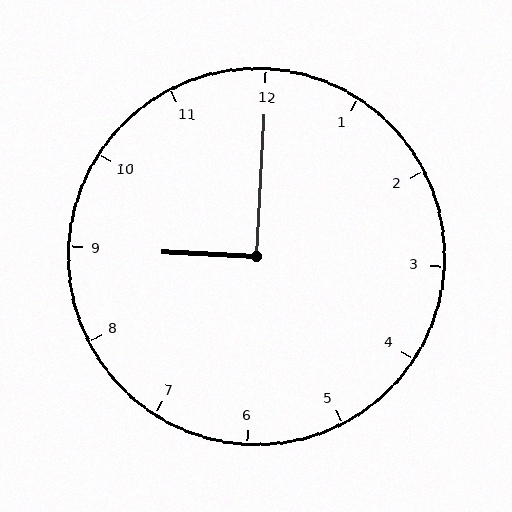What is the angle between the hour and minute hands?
Approximately 90 degrees.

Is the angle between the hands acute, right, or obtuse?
It is right.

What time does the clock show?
9:00.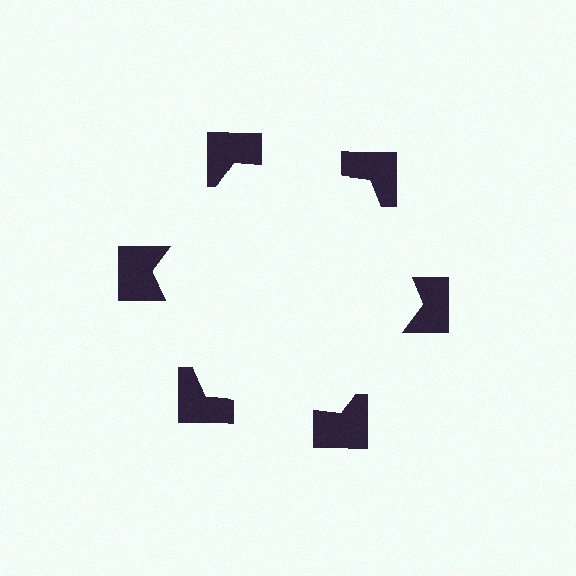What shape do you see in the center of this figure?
An illusory hexagon — its edges are inferred from the aligned wedge cuts in the notched squares, not physically drawn.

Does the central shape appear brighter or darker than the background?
It typically appears slightly brighter than the background, even though no actual brightness change is drawn.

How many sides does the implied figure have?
6 sides.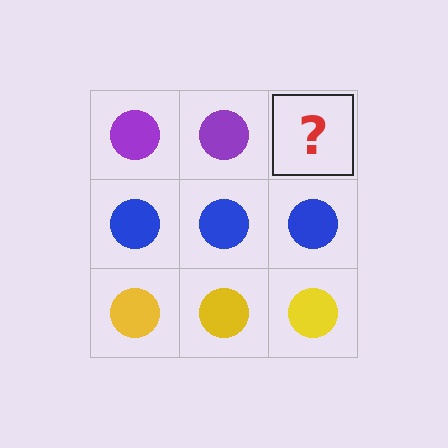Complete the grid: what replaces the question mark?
The question mark should be replaced with a purple circle.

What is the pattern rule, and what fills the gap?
The rule is that each row has a consistent color. The gap should be filled with a purple circle.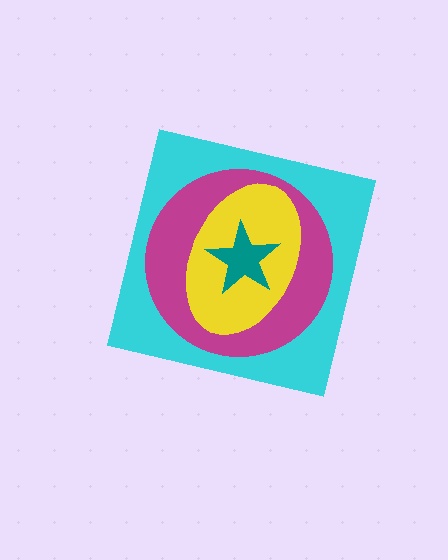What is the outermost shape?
The cyan square.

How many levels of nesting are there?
4.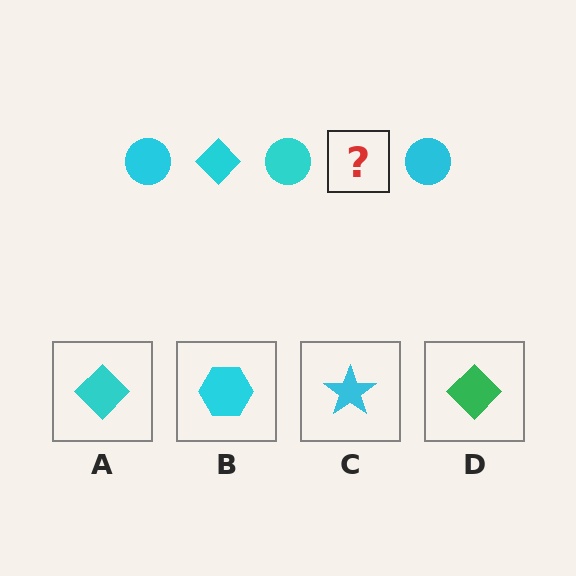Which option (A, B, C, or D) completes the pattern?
A.